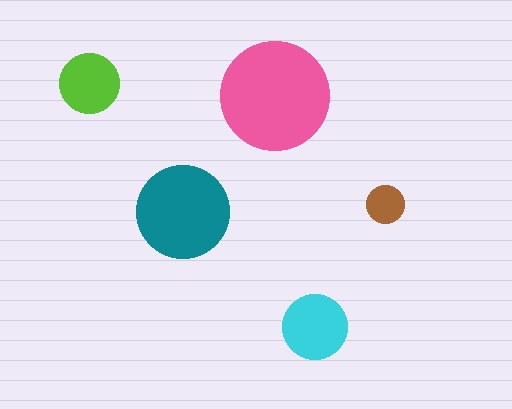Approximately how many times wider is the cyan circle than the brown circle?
About 1.5 times wider.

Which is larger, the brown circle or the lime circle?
The lime one.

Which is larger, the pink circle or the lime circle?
The pink one.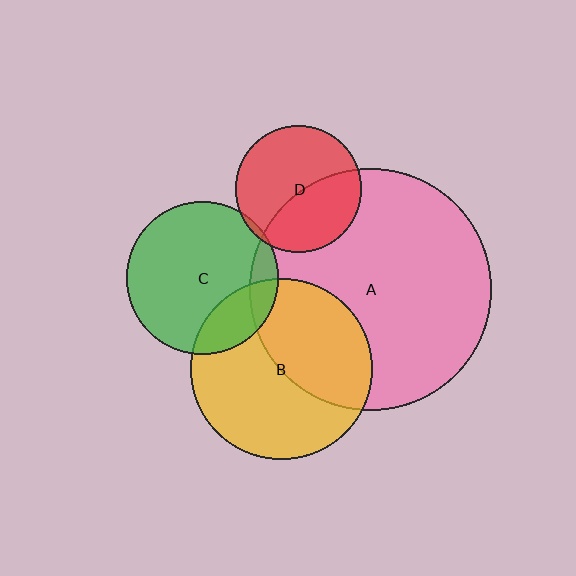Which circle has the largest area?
Circle A (pink).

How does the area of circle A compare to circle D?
Approximately 3.7 times.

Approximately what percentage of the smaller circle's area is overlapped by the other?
Approximately 40%.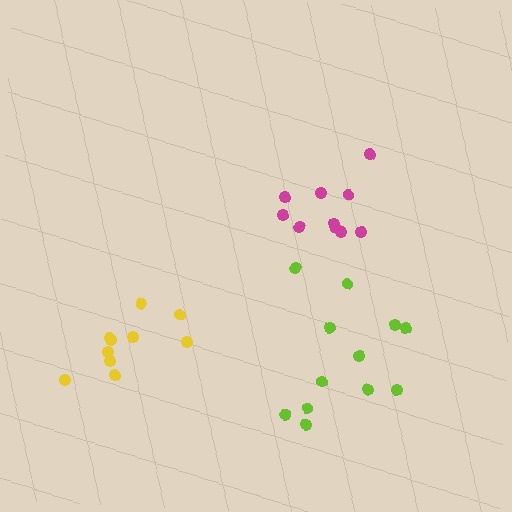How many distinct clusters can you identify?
There are 3 distinct clusters.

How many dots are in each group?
Group 1: 10 dots, Group 2: 12 dots, Group 3: 10 dots (32 total).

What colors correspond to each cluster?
The clusters are colored: magenta, lime, yellow.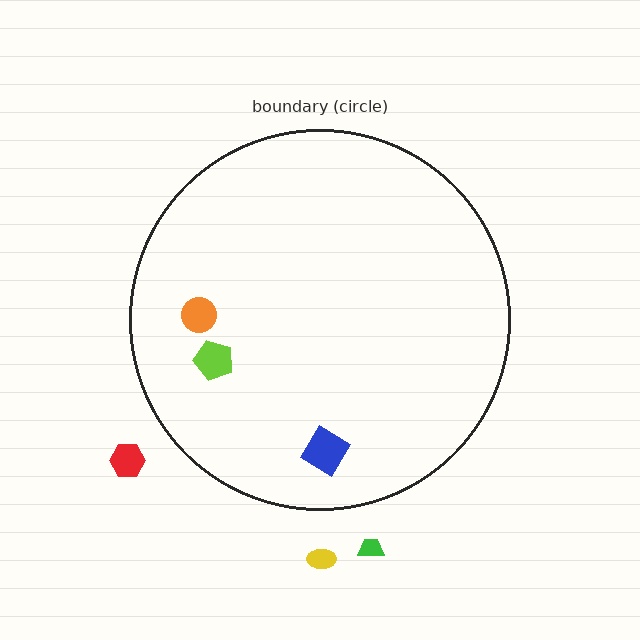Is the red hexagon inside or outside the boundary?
Outside.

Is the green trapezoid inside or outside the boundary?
Outside.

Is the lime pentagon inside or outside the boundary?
Inside.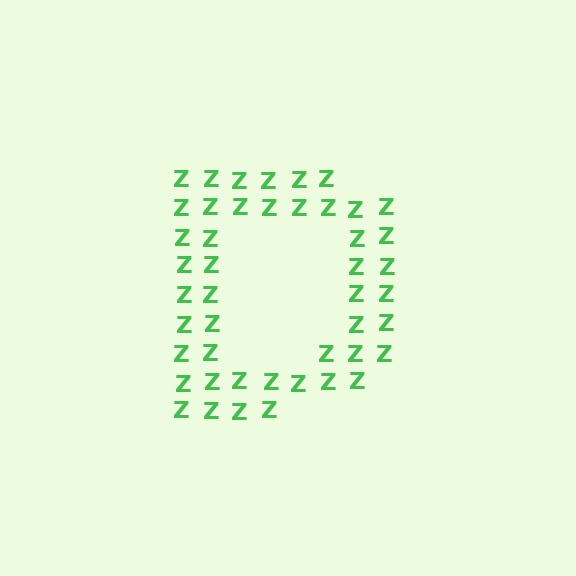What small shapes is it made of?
It is made of small letter Z's.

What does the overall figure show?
The overall figure shows the letter D.